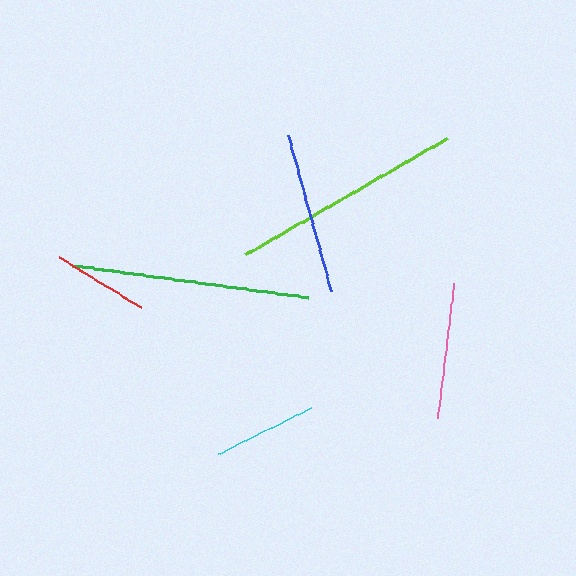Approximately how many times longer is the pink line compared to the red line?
The pink line is approximately 1.4 times the length of the red line.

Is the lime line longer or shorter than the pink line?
The lime line is longer than the pink line.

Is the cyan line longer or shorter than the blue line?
The blue line is longer than the cyan line.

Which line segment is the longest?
The green line is the longest at approximately 238 pixels.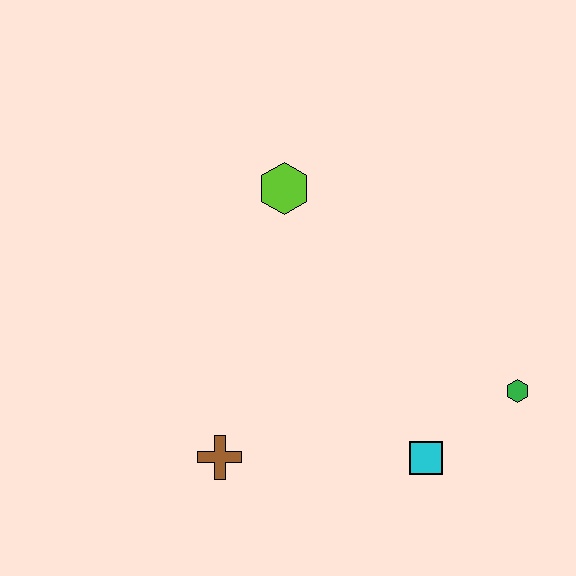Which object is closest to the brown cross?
The cyan square is closest to the brown cross.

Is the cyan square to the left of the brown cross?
No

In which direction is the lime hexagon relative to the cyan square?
The lime hexagon is above the cyan square.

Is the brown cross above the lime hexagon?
No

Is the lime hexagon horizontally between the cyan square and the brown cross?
Yes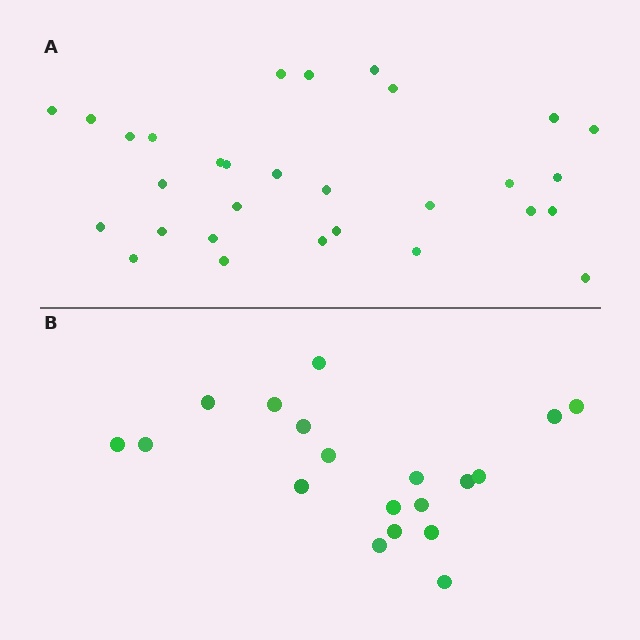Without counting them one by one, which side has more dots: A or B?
Region A (the top region) has more dots.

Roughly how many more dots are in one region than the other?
Region A has roughly 12 or so more dots than region B.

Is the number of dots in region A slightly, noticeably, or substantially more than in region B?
Region A has substantially more. The ratio is roughly 1.6 to 1.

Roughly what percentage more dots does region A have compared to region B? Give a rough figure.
About 60% more.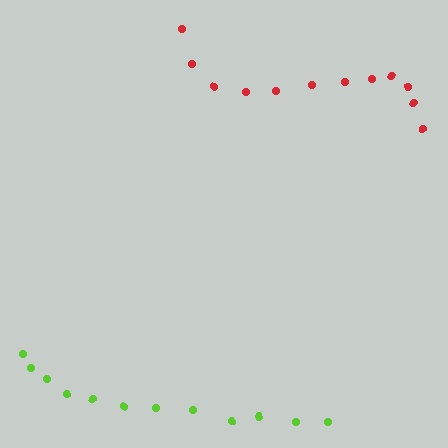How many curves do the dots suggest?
There are 2 distinct paths.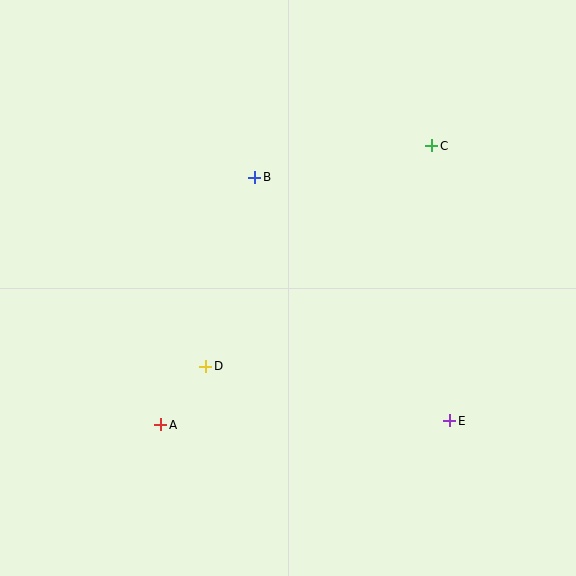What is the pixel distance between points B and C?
The distance between B and C is 180 pixels.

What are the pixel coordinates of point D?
Point D is at (206, 366).